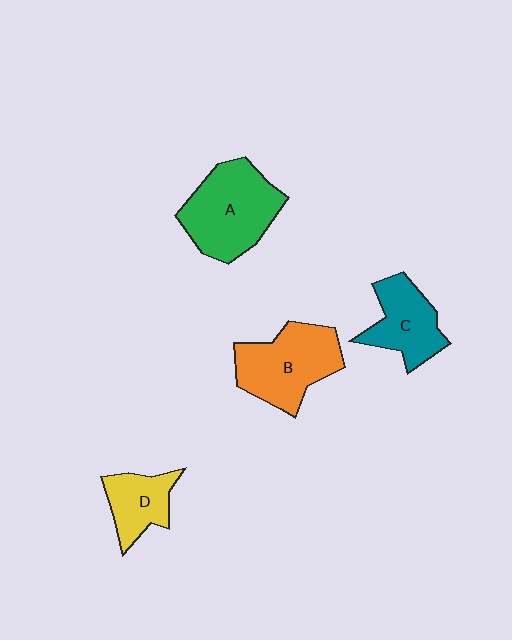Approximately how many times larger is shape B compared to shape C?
Approximately 1.4 times.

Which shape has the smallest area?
Shape D (yellow).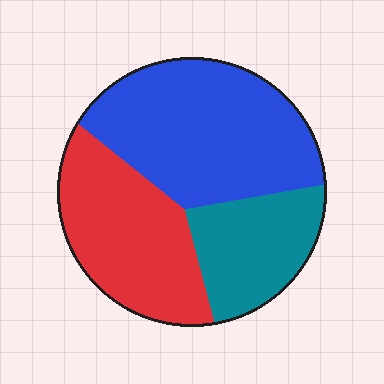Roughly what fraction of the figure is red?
Red takes up between a quarter and a half of the figure.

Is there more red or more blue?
Blue.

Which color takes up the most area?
Blue, at roughly 45%.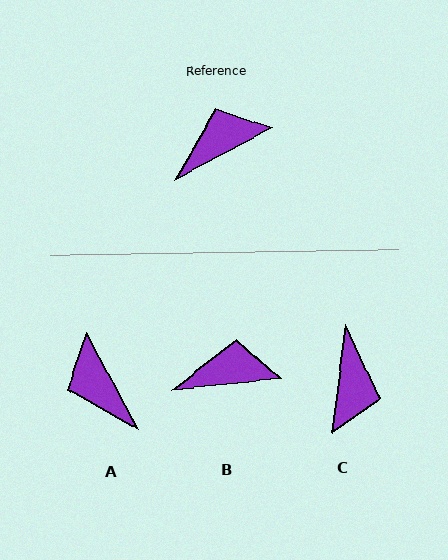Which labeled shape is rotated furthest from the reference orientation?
C, about 125 degrees away.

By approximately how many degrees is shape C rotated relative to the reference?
Approximately 125 degrees clockwise.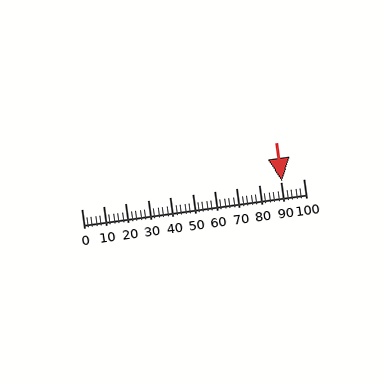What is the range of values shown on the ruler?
The ruler shows values from 0 to 100.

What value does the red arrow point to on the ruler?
The red arrow points to approximately 90.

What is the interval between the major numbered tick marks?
The major tick marks are spaced 10 units apart.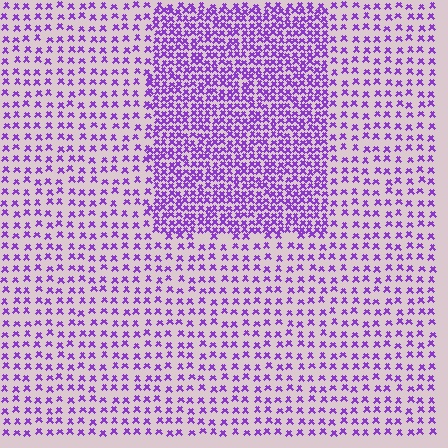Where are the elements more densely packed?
The elements are more densely packed inside the rectangle boundary.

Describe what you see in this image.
The image contains small purple elements arranged at two different densities. A rectangle-shaped region is visible where the elements are more densely packed than the surrounding area.